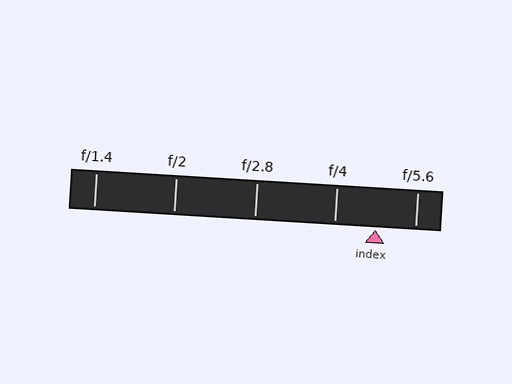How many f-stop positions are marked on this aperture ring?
There are 5 f-stop positions marked.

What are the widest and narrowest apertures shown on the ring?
The widest aperture shown is f/1.4 and the narrowest is f/5.6.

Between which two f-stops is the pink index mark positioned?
The index mark is between f/4 and f/5.6.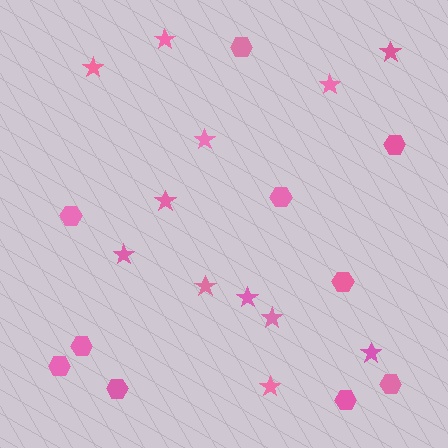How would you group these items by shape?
There are 2 groups: one group of stars (12) and one group of hexagons (10).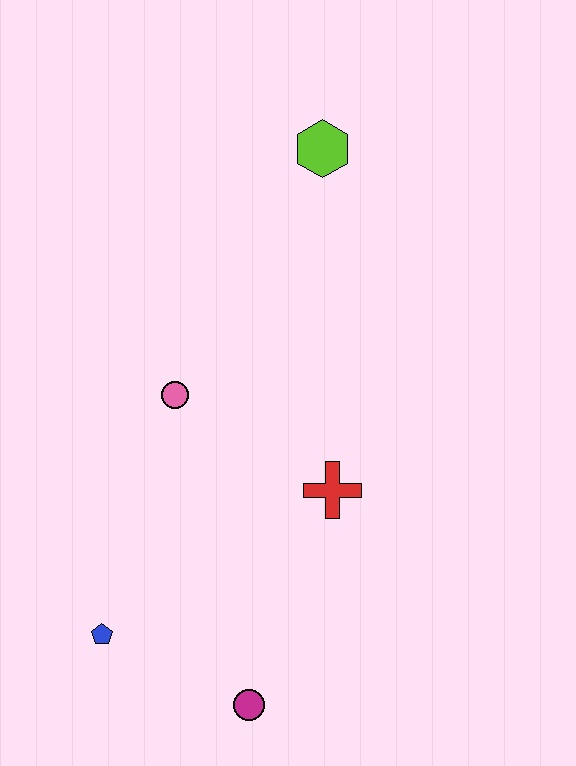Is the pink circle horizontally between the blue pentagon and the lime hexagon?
Yes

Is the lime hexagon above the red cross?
Yes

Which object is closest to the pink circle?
The red cross is closest to the pink circle.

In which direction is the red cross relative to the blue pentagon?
The red cross is to the right of the blue pentagon.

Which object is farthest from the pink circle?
The magenta circle is farthest from the pink circle.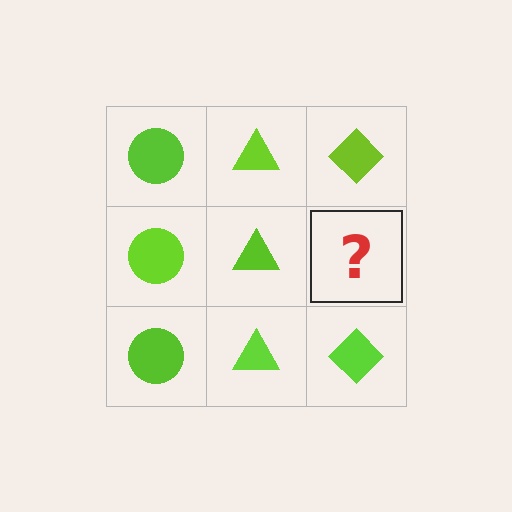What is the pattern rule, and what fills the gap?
The rule is that each column has a consistent shape. The gap should be filled with a lime diamond.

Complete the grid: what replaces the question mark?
The question mark should be replaced with a lime diamond.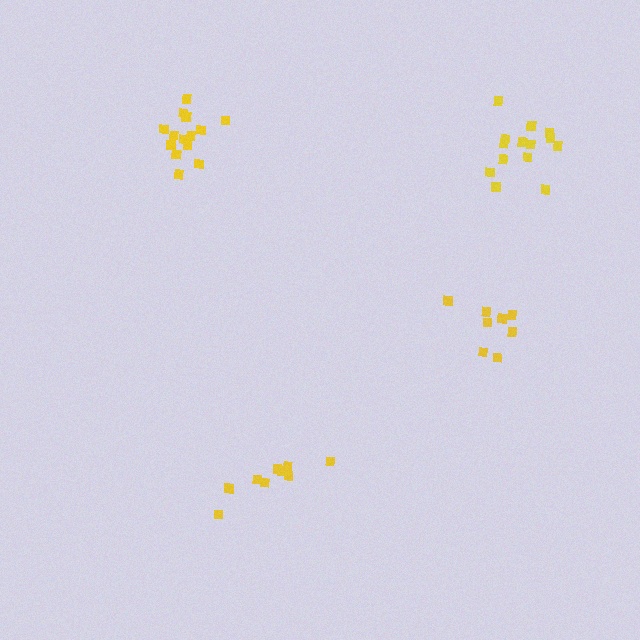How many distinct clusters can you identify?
There are 4 distinct clusters.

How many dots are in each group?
Group 1: 14 dots, Group 2: 8 dots, Group 3: 9 dots, Group 4: 14 dots (45 total).